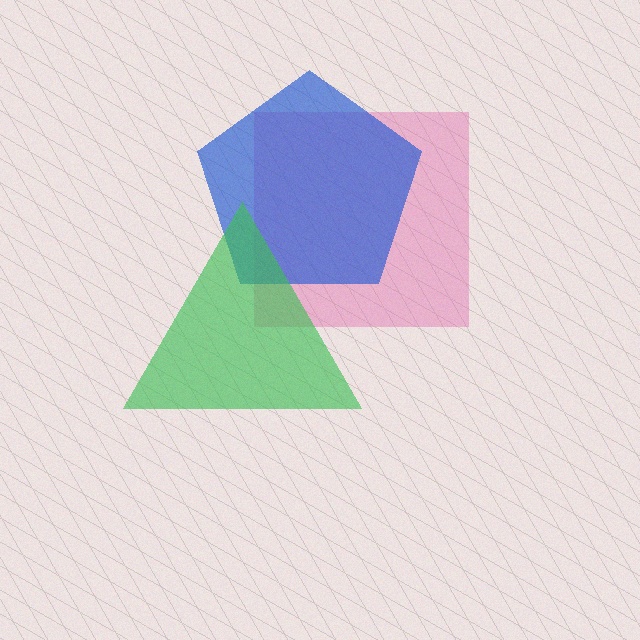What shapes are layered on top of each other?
The layered shapes are: a pink square, a blue pentagon, a green triangle.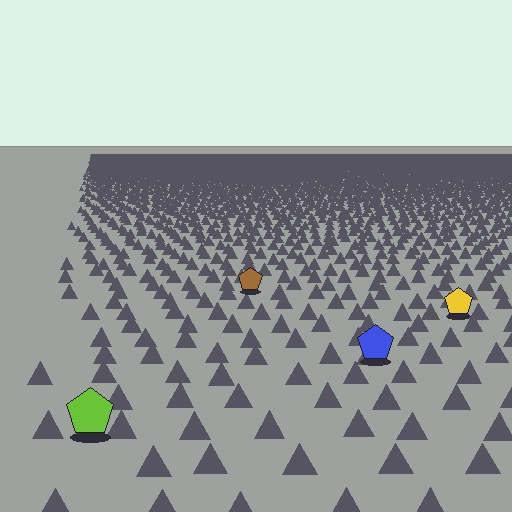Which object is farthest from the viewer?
The brown pentagon is farthest from the viewer. It appears smaller and the ground texture around it is denser.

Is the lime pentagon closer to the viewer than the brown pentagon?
Yes. The lime pentagon is closer — you can tell from the texture gradient: the ground texture is coarser near it.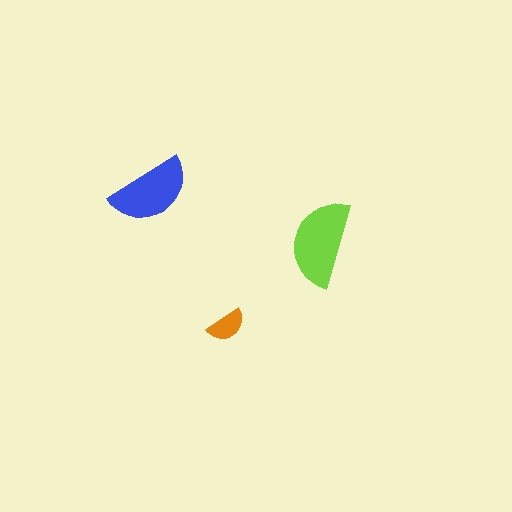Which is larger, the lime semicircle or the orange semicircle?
The lime one.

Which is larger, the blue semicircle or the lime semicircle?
The lime one.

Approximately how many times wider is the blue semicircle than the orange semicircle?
About 2 times wider.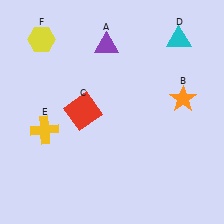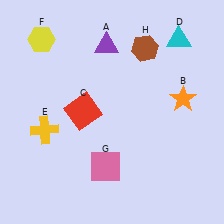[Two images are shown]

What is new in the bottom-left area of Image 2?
A pink square (G) was added in the bottom-left area of Image 2.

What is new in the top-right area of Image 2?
A brown hexagon (H) was added in the top-right area of Image 2.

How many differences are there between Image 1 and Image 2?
There are 2 differences between the two images.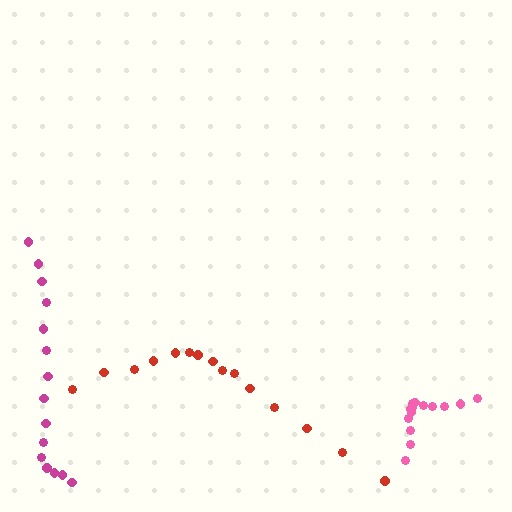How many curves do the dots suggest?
There are 3 distinct paths.